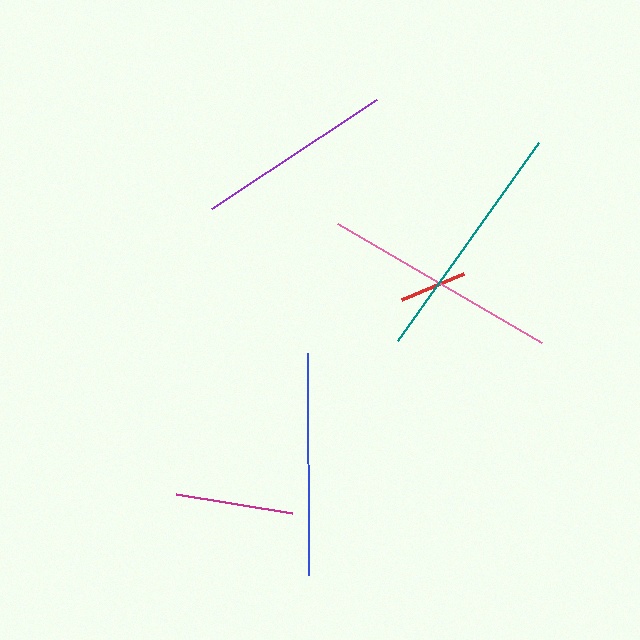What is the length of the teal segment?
The teal segment is approximately 243 pixels long.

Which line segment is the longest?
The teal line is the longest at approximately 243 pixels.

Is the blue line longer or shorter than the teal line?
The teal line is longer than the blue line.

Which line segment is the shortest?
The red line is the shortest at approximately 68 pixels.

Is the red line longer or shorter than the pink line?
The pink line is longer than the red line.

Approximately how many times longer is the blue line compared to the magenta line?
The blue line is approximately 1.9 times the length of the magenta line.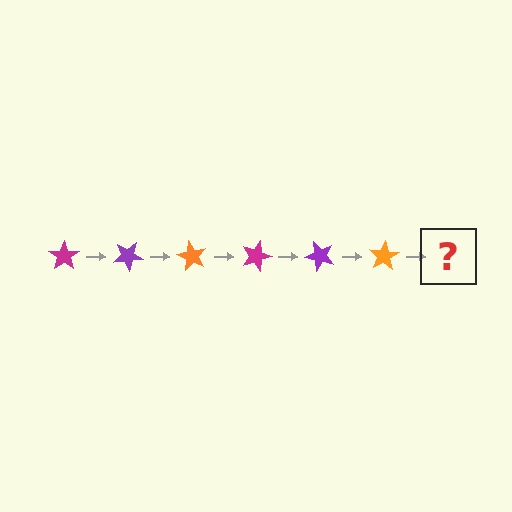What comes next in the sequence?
The next element should be a magenta star, rotated 180 degrees from the start.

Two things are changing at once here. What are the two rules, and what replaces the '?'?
The two rules are that it rotates 30 degrees each step and the color cycles through magenta, purple, and orange. The '?' should be a magenta star, rotated 180 degrees from the start.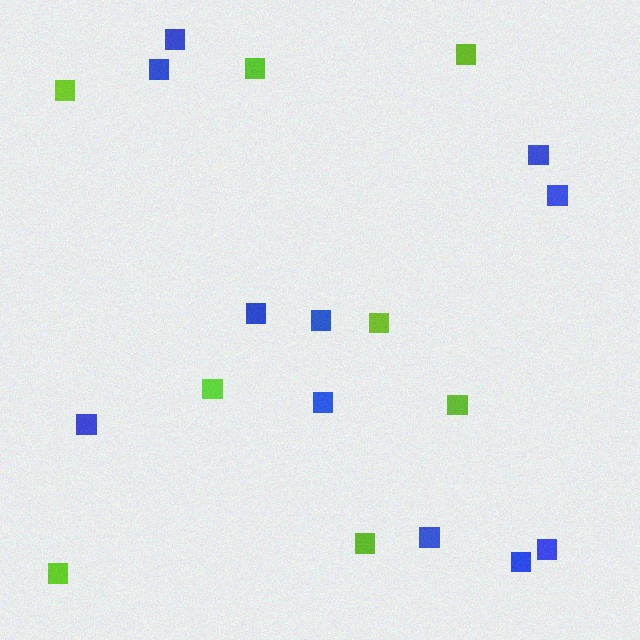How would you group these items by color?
There are 2 groups: one group of lime squares (8) and one group of blue squares (11).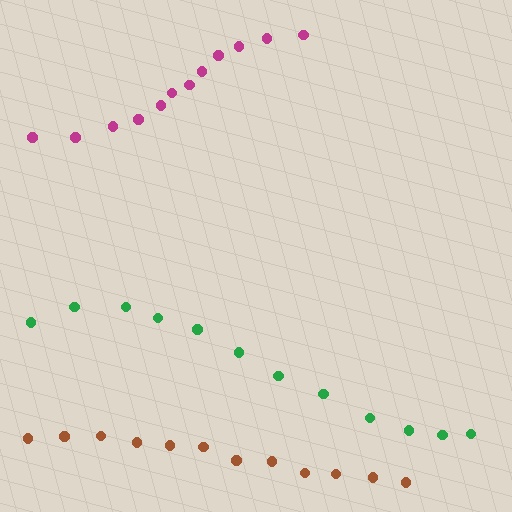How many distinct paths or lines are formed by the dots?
There are 3 distinct paths.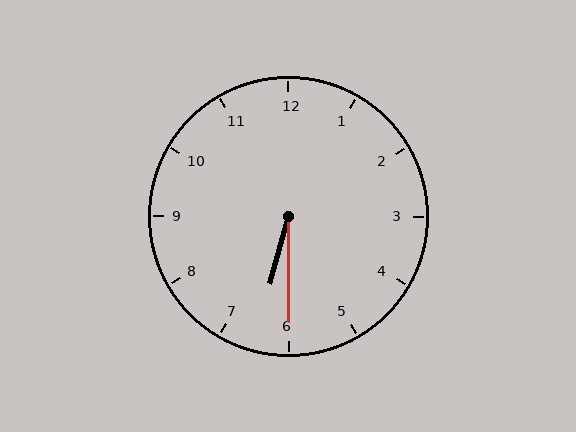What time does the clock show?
6:30.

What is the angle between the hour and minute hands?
Approximately 15 degrees.